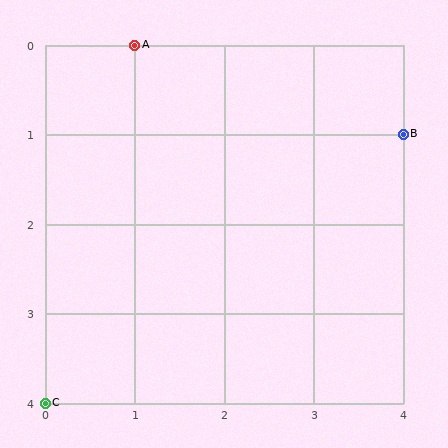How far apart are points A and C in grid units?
Points A and C are 1 column and 4 rows apart (about 4.1 grid units diagonally).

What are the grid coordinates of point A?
Point A is at grid coordinates (1, 0).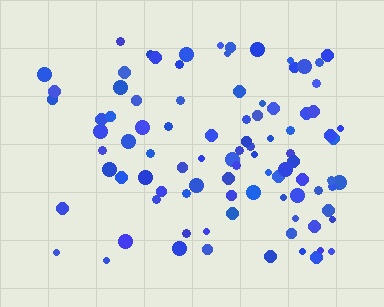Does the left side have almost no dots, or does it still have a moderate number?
Still a moderate number, just noticeably fewer than the right.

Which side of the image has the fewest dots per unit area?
The left.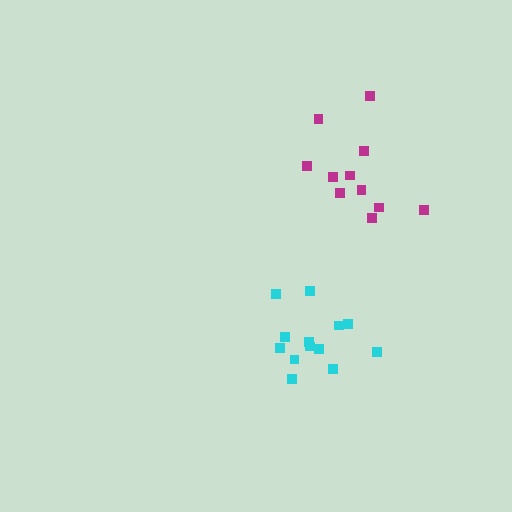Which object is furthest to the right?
The magenta cluster is rightmost.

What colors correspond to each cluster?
The clusters are colored: cyan, magenta.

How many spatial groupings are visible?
There are 2 spatial groupings.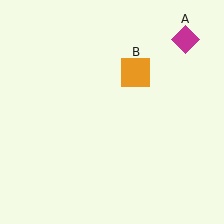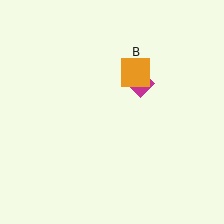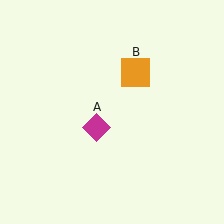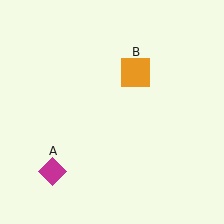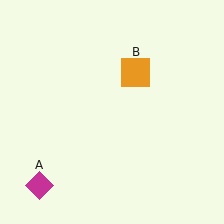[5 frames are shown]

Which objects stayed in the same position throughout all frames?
Orange square (object B) remained stationary.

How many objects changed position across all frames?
1 object changed position: magenta diamond (object A).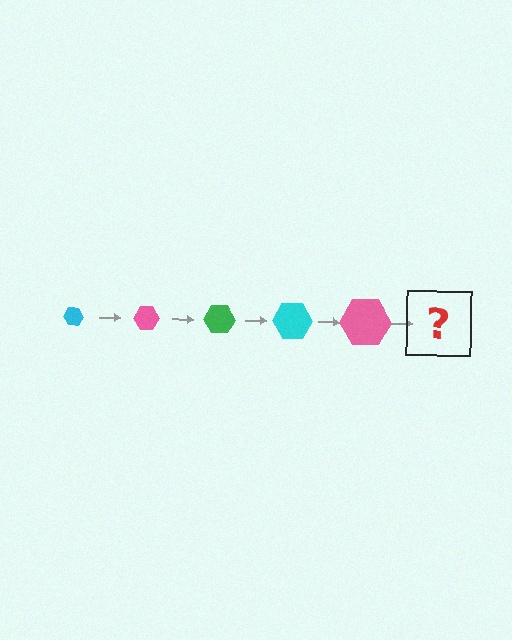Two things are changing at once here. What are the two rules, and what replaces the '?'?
The two rules are that the hexagon grows larger each step and the color cycles through cyan, pink, and green. The '?' should be a green hexagon, larger than the previous one.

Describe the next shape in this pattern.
It should be a green hexagon, larger than the previous one.